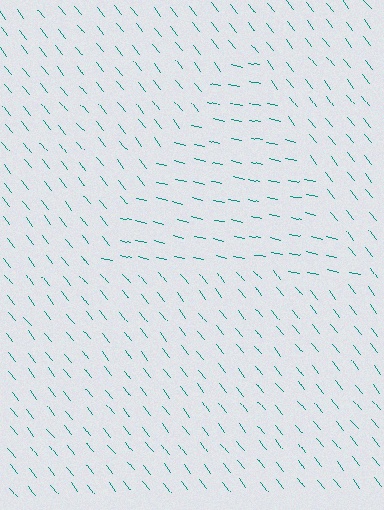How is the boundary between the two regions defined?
The boundary is defined purely by a change in line orientation (approximately 39 degrees difference). All lines are the same color and thickness.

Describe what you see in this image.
The image is filled with small teal line segments. A triangle region in the image has lines oriented differently from the surrounding lines, creating a visible texture boundary.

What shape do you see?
I see a triangle.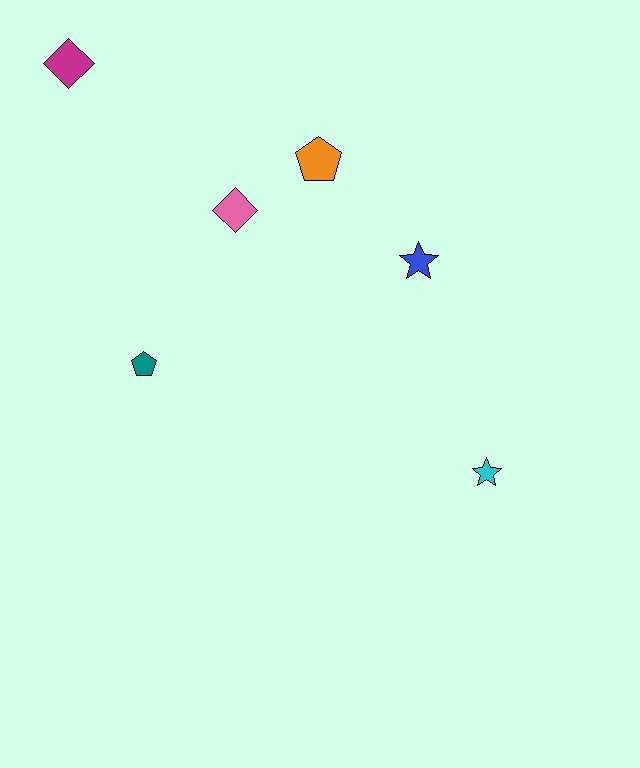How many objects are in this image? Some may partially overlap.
There are 6 objects.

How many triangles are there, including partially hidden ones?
There are no triangles.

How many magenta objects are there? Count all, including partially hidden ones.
There is 1 magenta object.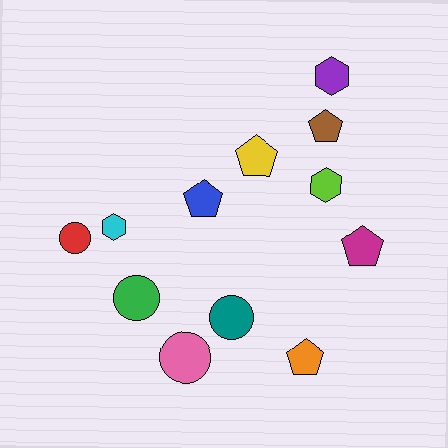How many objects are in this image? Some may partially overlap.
There are 12 objects.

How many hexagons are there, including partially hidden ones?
There are 3 hexagons.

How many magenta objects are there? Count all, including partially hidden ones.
There is 1 magenta object.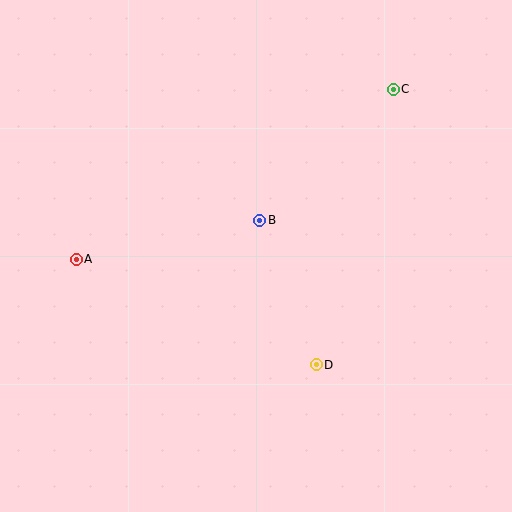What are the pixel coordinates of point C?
Point C is at (393, 89).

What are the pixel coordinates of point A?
Point A is at (76, 259).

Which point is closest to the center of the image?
Point B at (260, 220) is closest to the center.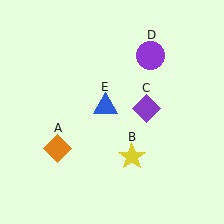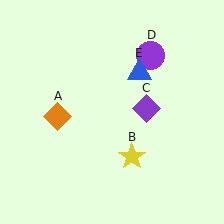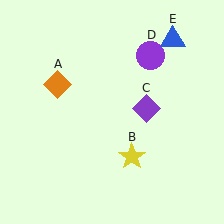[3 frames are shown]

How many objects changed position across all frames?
2 objects changed position: orange diamond (object A), blue triangle (object E).